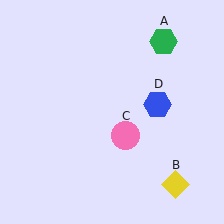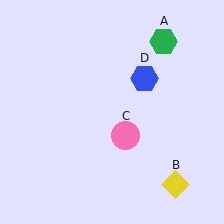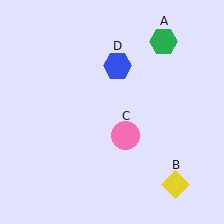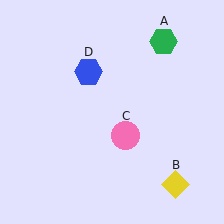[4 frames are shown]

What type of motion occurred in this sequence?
The blue hexagon (object D) rotated counterclockwise around the center of the scene.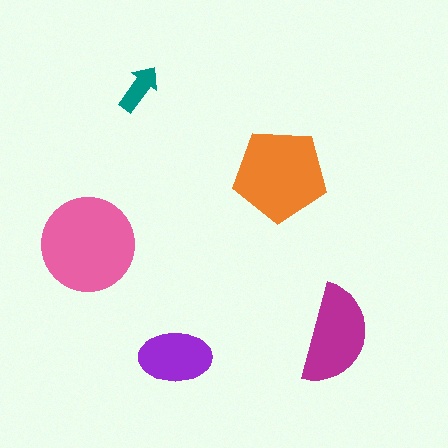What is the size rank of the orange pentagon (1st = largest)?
2nd.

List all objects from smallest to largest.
The teal arrow, the purple ellipse, the magenta semicircle, the orange pentagon, the pink circle.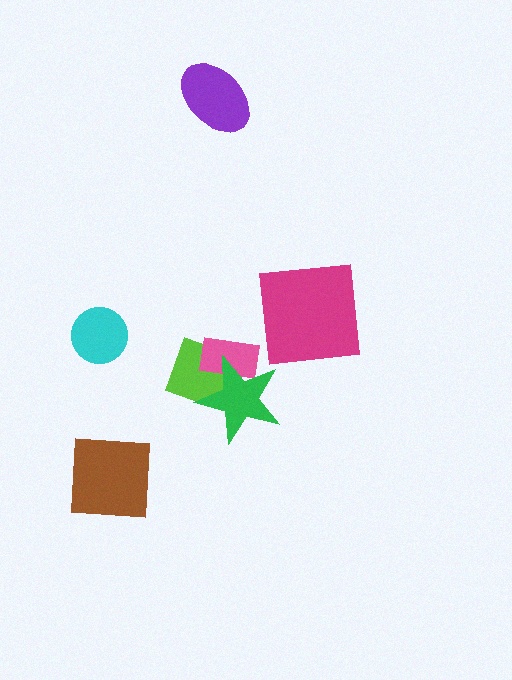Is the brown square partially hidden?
No, no other shape covers it.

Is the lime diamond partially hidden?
Yes, it is partially covered by another shape.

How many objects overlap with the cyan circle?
0 objects overlap with the cyan circle.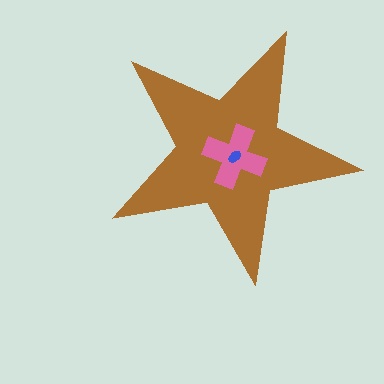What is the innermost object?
The blue ellipse.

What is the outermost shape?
The brown star.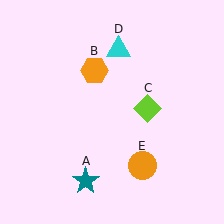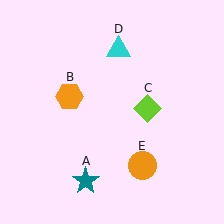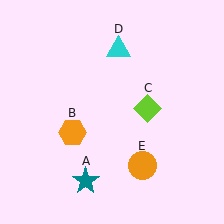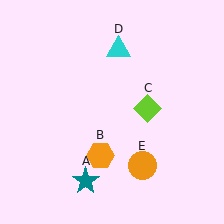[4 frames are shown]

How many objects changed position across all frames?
1 object changed position: orange hexagon (object B).